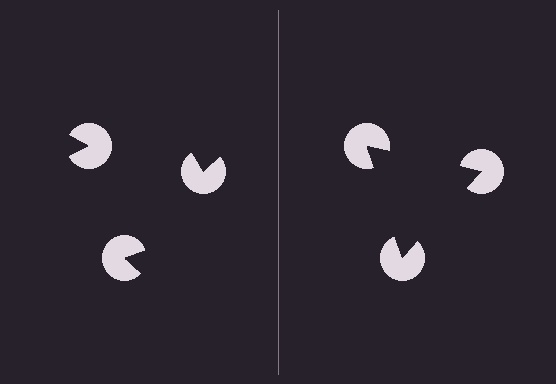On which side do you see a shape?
An illusory triangle appears on the right side. On the left side the wedge cuts are rotated, so no coherent shape forms.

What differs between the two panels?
The pac-man discs are positioned identically on both sides; only the wedge orientations differ. On the right they align to a triangle; on the left they are misaligned.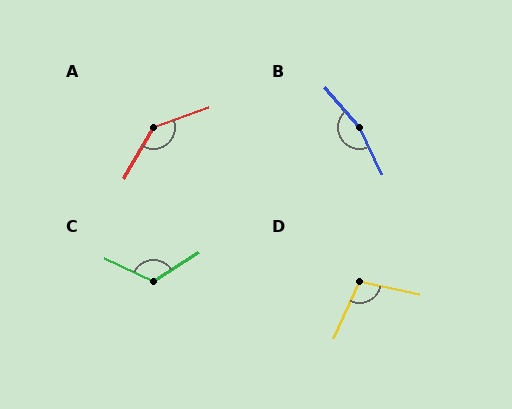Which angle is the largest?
B, at approximately 165 degrees.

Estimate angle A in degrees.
Approximately 139 degrees.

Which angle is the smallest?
D, at approximately 102 degrees.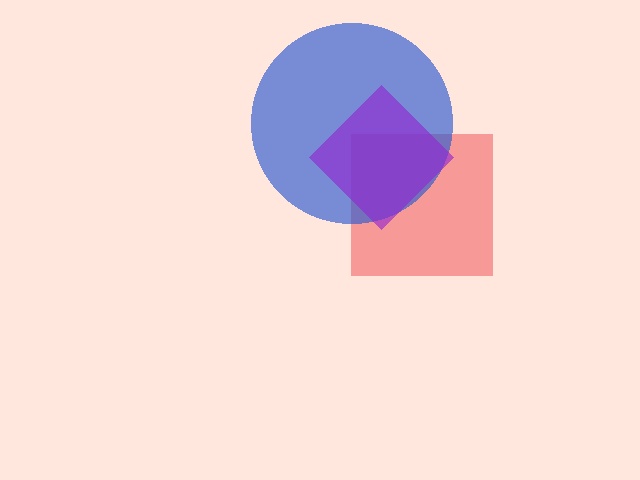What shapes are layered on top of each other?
The layered shapes are: a red square, a blue circle, a purple diamond.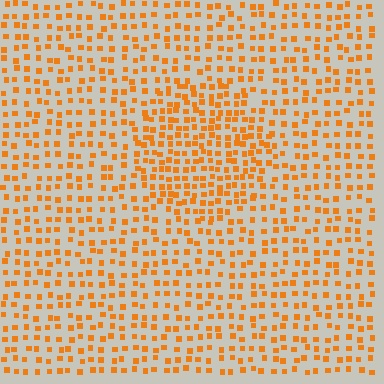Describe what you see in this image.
The image contains small orange elements arranged at two different densities. A circle-shaped region is visible where the elements are more densely packed than the surrounding area.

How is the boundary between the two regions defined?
The boundary is defined by a change in element density (approximately 1.7x ratio). All elements are the same color, size, and shape.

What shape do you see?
I see a circle.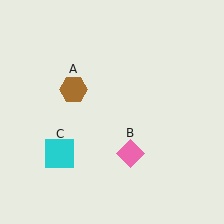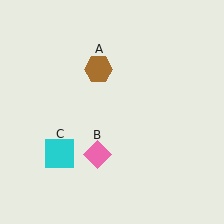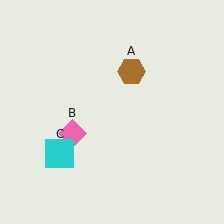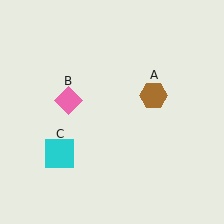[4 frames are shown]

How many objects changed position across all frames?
2 objects changed position: brown hexagon (object A), pink diamond (object B).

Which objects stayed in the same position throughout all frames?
Cyan square (object C) remained stationary.